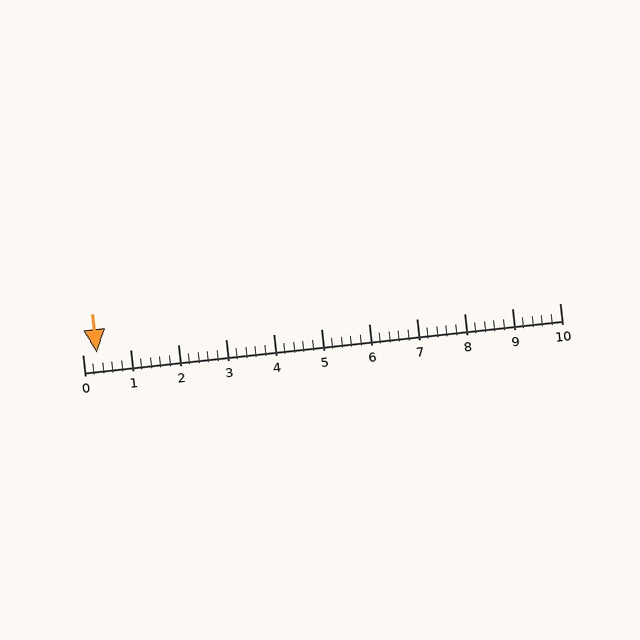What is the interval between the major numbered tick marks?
The major tick marks are spaced 1 units apart.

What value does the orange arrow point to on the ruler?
The orange arrow points to approximately 0.3.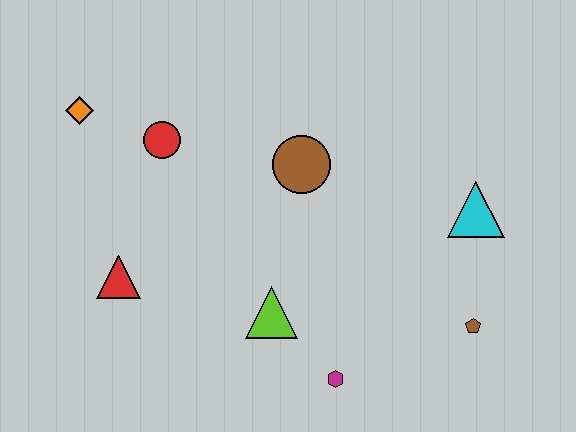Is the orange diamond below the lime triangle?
No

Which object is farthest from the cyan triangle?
The orange diamond is farthest from the cyan triangle.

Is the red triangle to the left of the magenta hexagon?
Yes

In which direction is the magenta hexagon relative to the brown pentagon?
The magenta hexagon is to the left of the brown pentagon.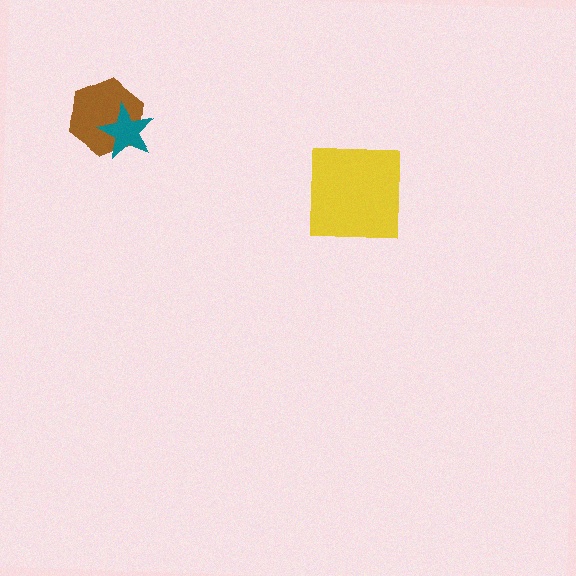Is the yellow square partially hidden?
No, no other shape covers it.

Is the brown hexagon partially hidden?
Yes, it is partially covered by another shape.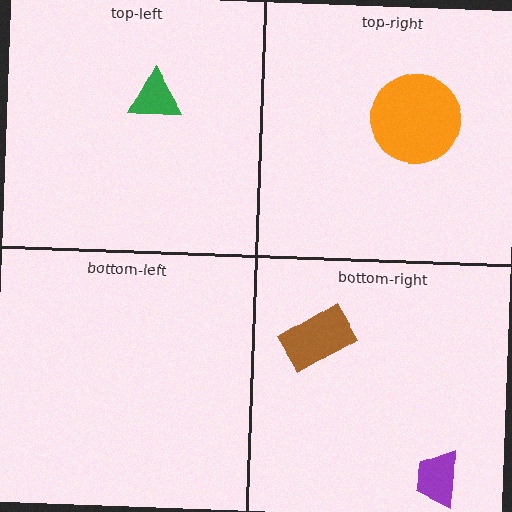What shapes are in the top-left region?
The green triangle.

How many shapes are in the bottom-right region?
2.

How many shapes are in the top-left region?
1.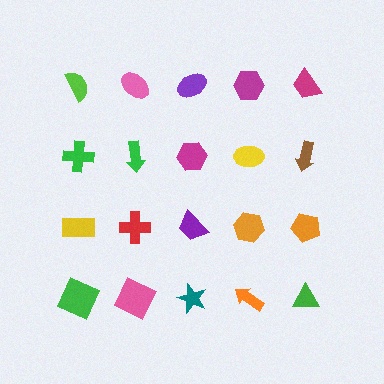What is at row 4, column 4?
An orange arrow.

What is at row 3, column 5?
An orange pentagon.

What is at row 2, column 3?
A magenta hexagon.